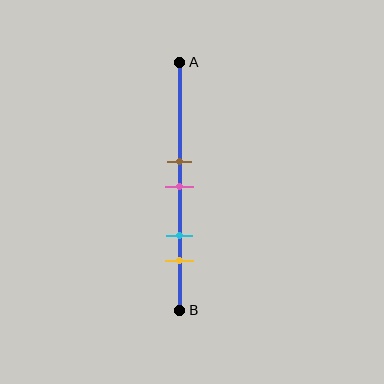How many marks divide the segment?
There are 4 marks dividing the segment.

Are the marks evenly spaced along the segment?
No, the marks are not evenly spaced.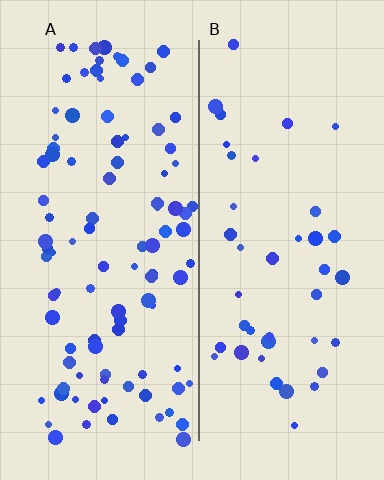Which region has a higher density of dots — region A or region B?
A (the left).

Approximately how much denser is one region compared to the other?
Approximately 2.4× — region A over region B.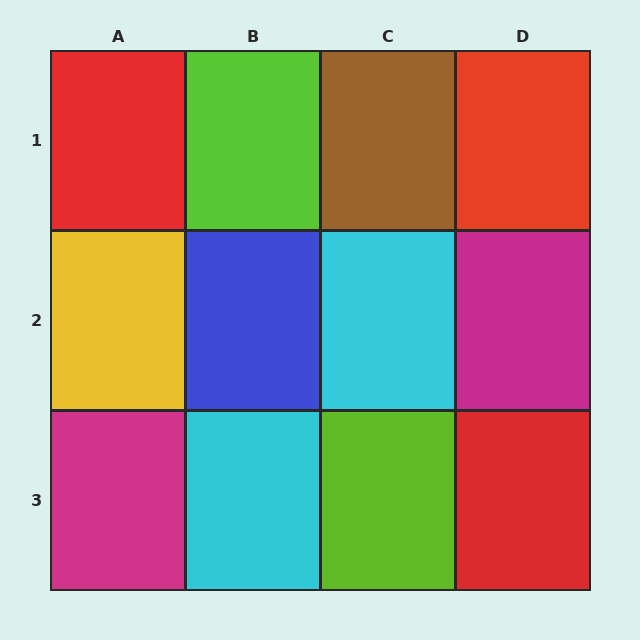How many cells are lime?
2 cells are lime.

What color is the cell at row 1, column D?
Red.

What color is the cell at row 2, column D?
Magenta.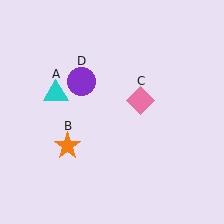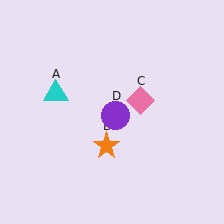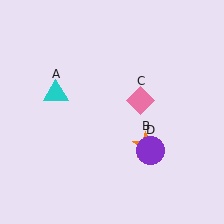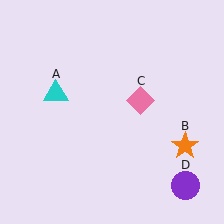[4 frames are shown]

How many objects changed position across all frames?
2 objects changed position: orange star (object B), purple circle (object D).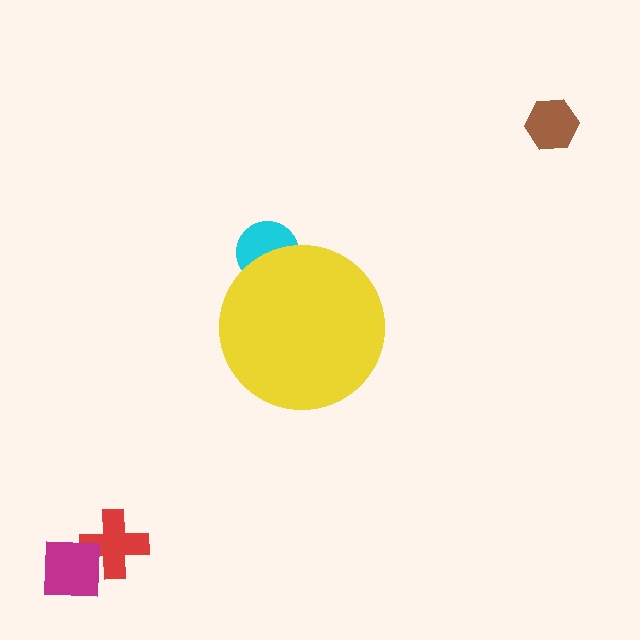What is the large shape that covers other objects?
A yellow circle.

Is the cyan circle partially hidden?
Yes, the cyan circle is partially hidden behind the yellow circle.